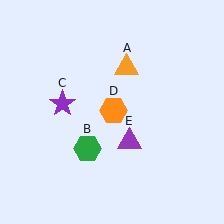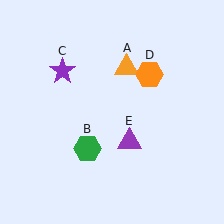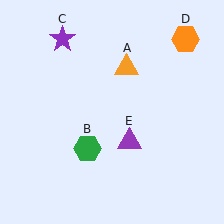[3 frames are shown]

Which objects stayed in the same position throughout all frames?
Orange triangle (object A) and green hexagon (object B) and purple triangle (object E) remained stationary.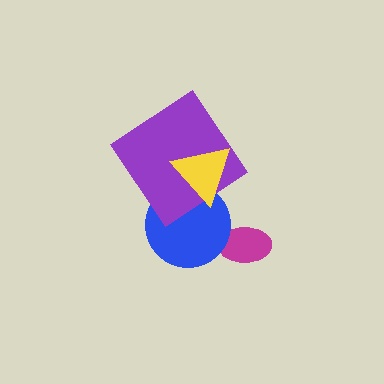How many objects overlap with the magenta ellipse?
1 object overlaps with the magenta ellipse.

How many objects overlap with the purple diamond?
2 objects overlap with the purple diamond.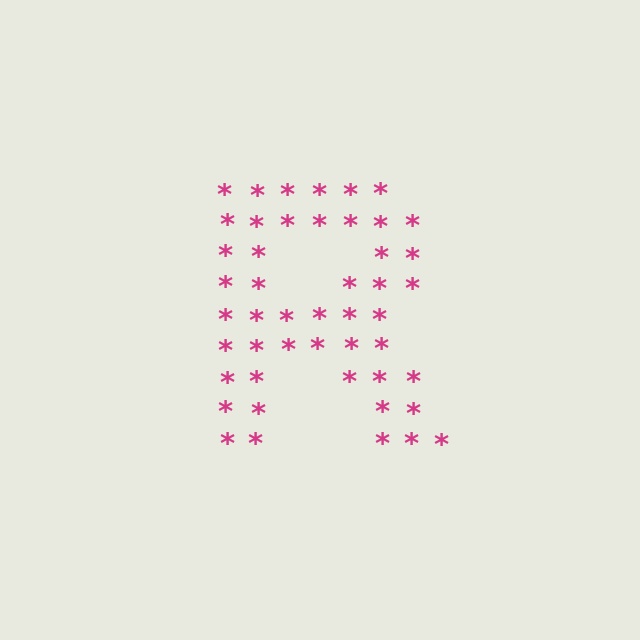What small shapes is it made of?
It is made of small asterisks.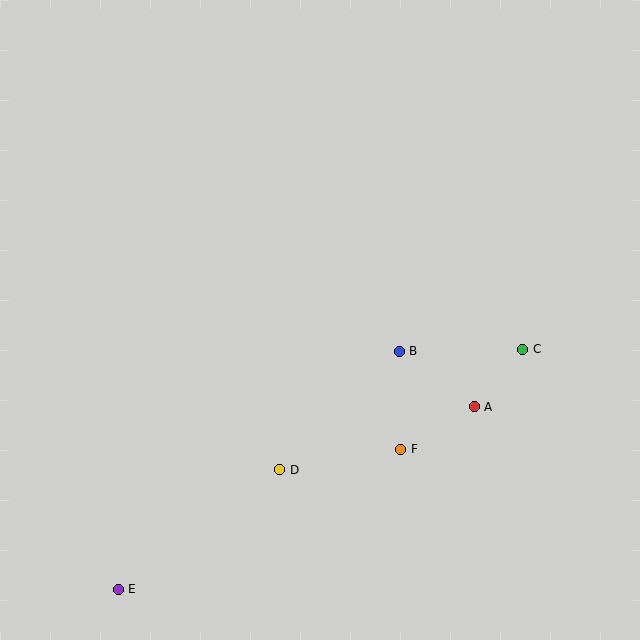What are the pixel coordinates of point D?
Point D is at (280, 470).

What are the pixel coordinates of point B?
Point B is at (399, 351).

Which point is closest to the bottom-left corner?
Point E is closest to the bottom-left corner.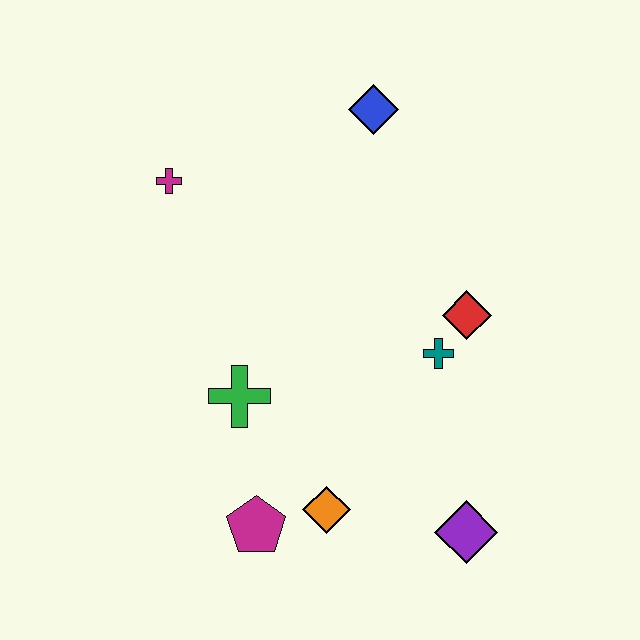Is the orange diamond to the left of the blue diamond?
Yes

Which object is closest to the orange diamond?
The magenta pentagon is closest to the orange diamond.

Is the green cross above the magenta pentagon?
Yes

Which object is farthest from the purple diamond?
The magenta cross is farthest from the purple diamond.